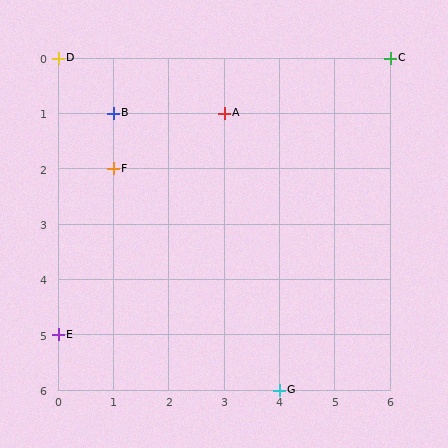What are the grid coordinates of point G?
Point G is at grid coordinates (4, 6).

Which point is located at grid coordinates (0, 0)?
Point D is at (0, 0).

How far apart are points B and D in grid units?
Points B and D are 1 column and 1 row apart (about 1.4 grid units diagonally).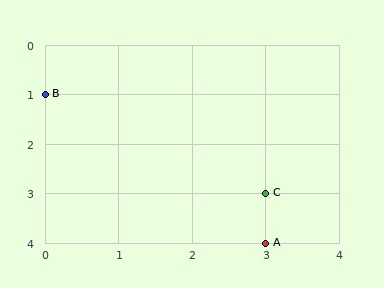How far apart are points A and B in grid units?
Points A and B are 3 columns and 3 rows apart (about 4.2 grid units diagonally).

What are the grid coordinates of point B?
Point B is at grid coordinates (0, 1).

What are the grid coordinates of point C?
Point C is at grid coordinates (3, 3).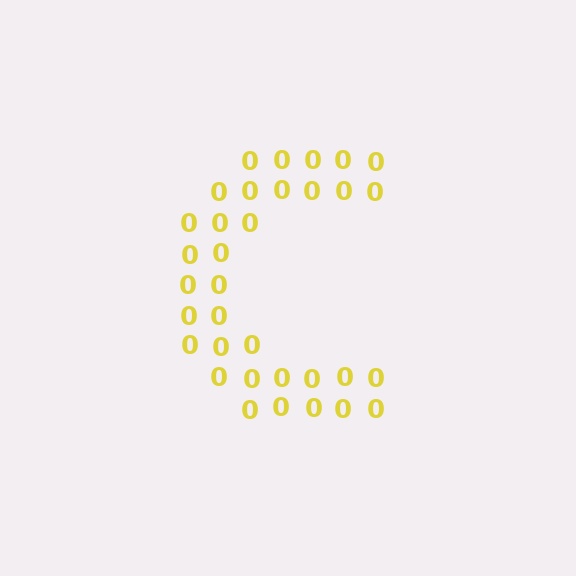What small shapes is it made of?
It is made of small digit 0's.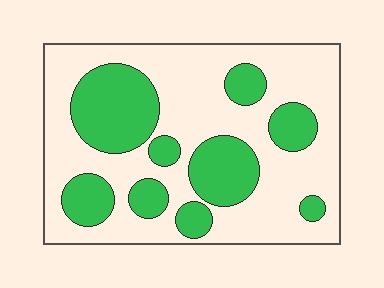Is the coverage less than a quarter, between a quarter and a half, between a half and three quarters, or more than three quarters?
Between a quarter and a half.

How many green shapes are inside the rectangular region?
9.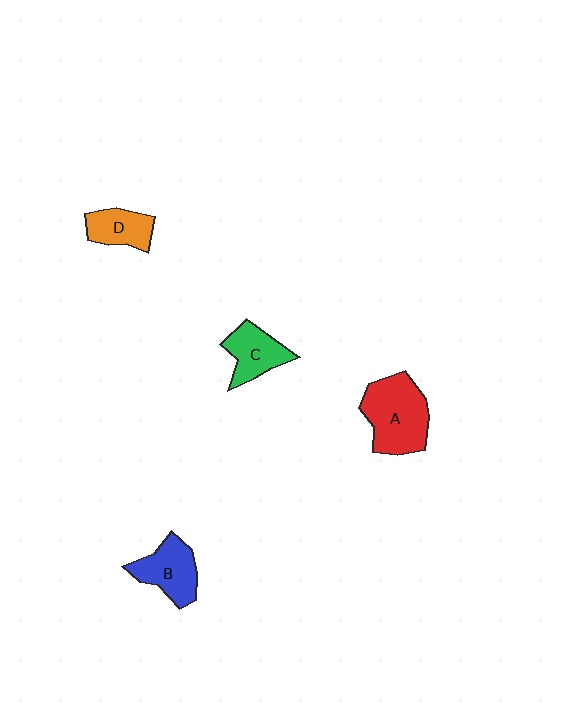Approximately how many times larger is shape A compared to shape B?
Approximately 1.4 times.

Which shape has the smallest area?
Shape D (orange).